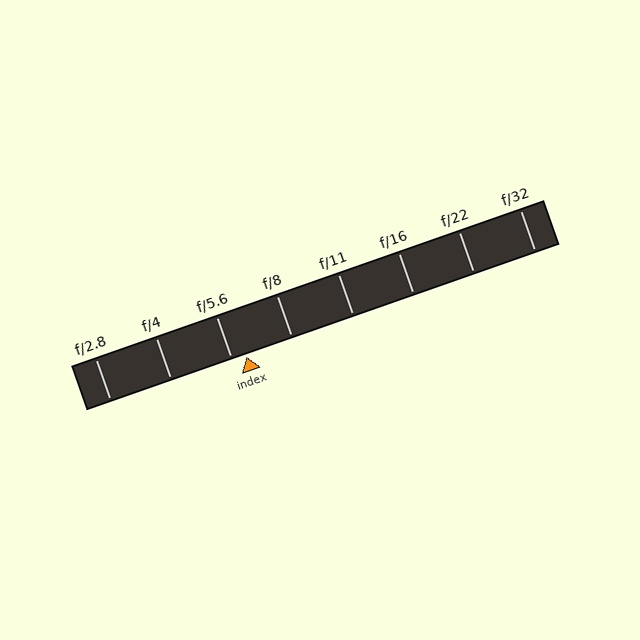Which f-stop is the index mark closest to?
The index mark is closest to f/5.6.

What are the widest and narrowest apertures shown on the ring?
The widest aperture shown is f/2.8 and the narrowest is f/32.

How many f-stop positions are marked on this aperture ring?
There are 8 f-stop positions marked.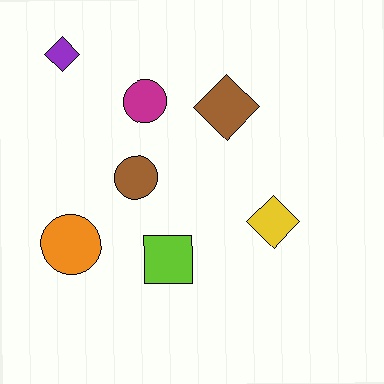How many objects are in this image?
There are 7 objects.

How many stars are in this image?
There are no stars.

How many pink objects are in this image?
There are no pink objects.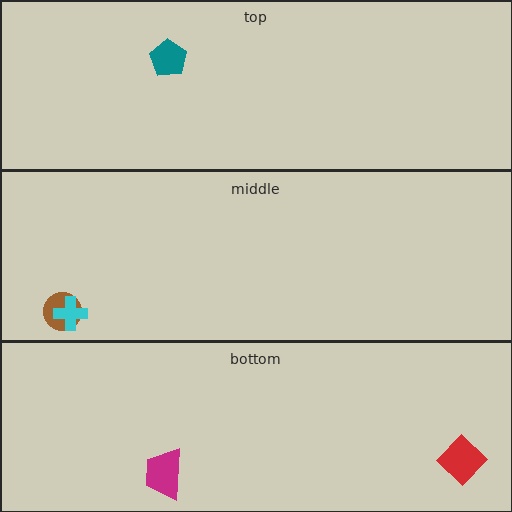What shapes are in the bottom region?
The magenta trapezoid, the red diamond.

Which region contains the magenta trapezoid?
The bottom region.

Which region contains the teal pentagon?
The top region.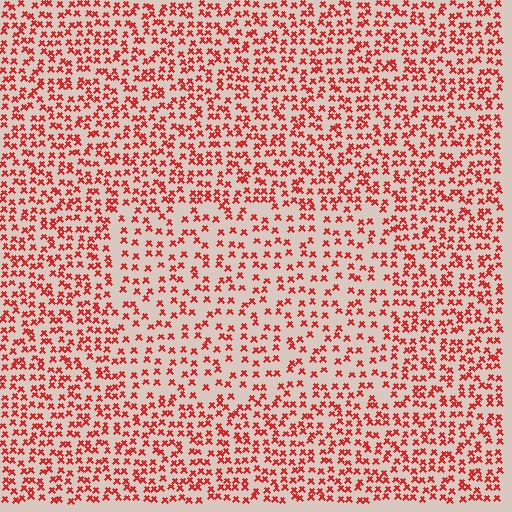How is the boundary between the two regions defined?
The boundary is defined by a change in element density (approximately 1.6x ratio). All elements are the same color, size, and shape.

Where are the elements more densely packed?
The elements are more densely packed outside the rectangle boundary.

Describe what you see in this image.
The image contains small red elements arranged at two different densities. A rectangle-shaped region is visible where the elements are less densely packed than the surrounding area.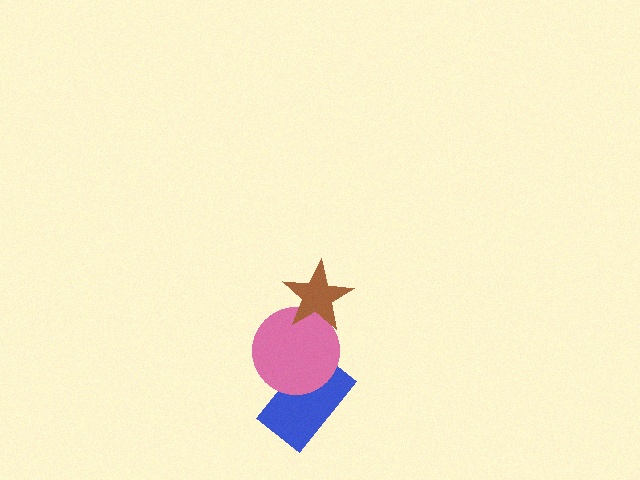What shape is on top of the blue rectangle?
The pink circle is on top of the blue rectangle.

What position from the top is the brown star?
The brown star is 1st from the top.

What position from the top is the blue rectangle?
The blue rectangle is 3rd from the top.